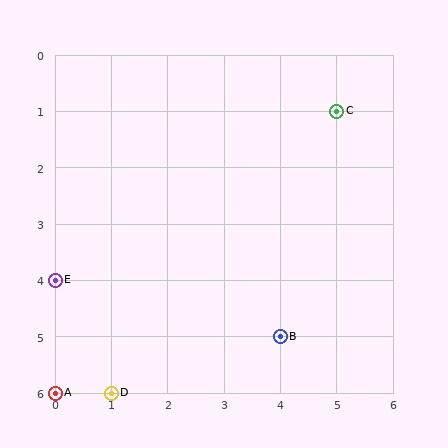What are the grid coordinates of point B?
Point B is at grid coordinates (4, 5).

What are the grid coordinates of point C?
Point C is at grid coordinates (5, 1).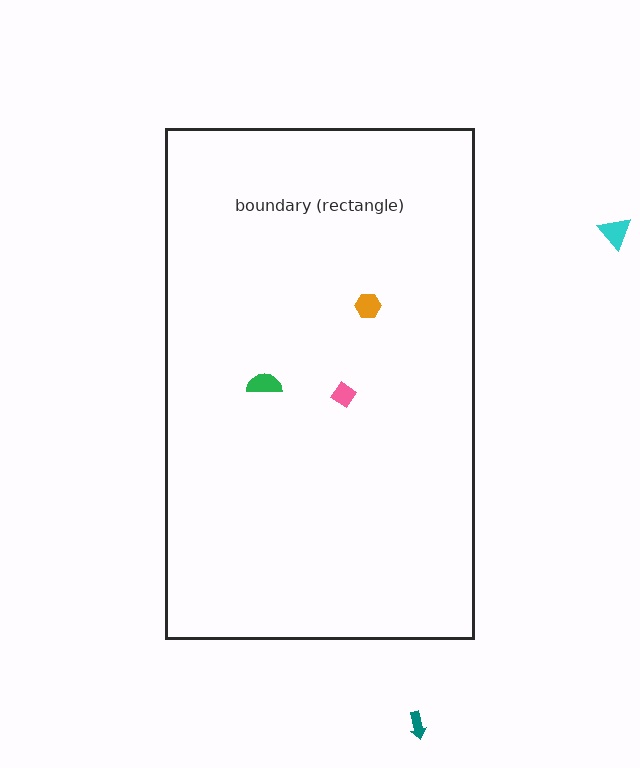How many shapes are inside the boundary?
3 inside, 2 outside.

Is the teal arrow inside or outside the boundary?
Outside.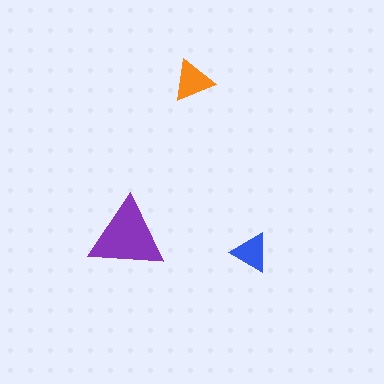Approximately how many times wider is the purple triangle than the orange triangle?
About 2 times wider.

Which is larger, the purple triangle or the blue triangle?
The purple one.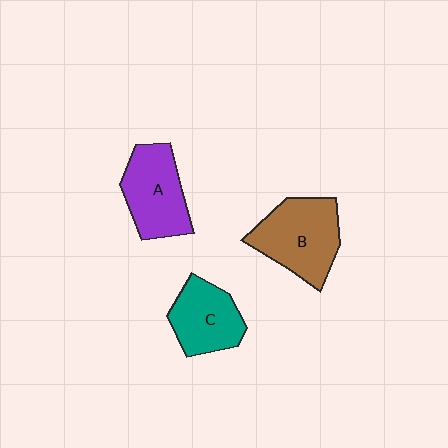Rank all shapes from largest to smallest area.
From largest to smallest: B (brown), A (purple), C (teal).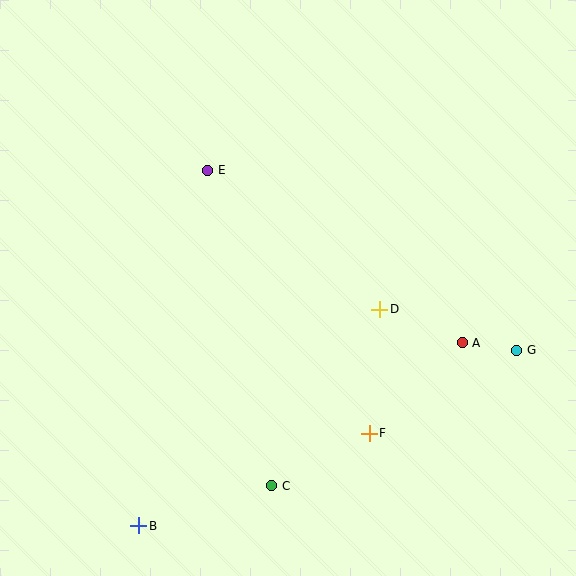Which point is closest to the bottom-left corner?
Point B is closest to the bottom-left corner.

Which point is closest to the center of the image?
Point D at (380, 309) is closest to the center.